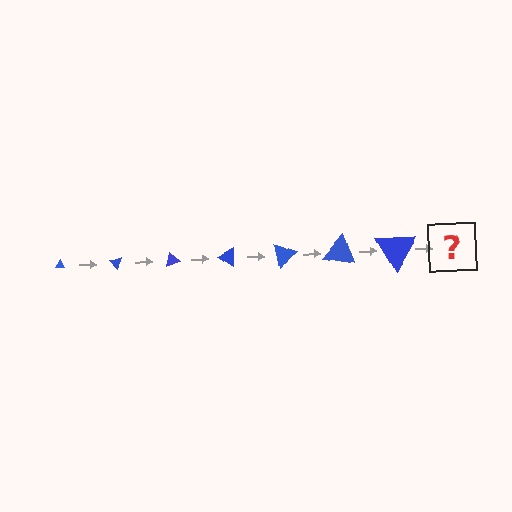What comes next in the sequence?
The next element should be a triangle, larger than the previous one and rotated 350 degrees from the start.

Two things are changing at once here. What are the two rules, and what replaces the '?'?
The two rules are that the triangle grows larger each step and it rotates 50 degrees each step. The '?' should be a triangle, larger than the previous one and rotated 350 degrees from the start.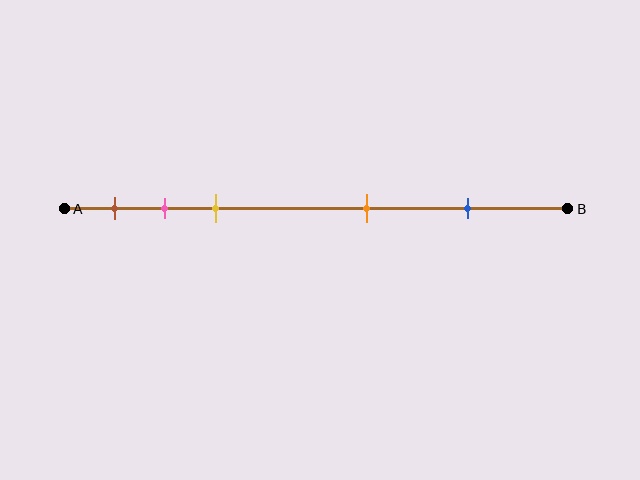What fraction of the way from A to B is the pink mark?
The pink mark is approximately 20% (0.2) of the way from A to B.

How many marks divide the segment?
There are 5 marks dividing the segment.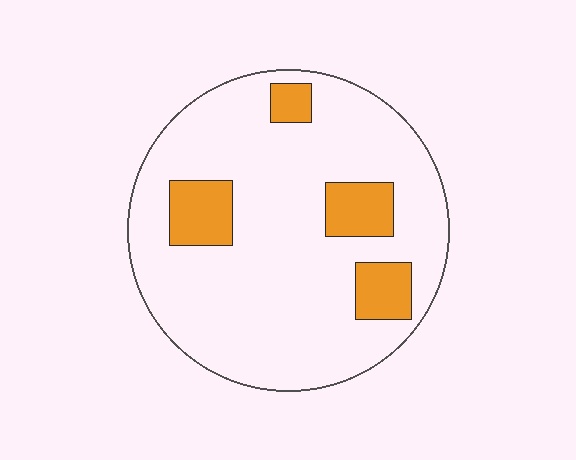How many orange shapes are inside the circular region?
4.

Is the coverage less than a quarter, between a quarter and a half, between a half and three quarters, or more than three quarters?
Less than a quarter.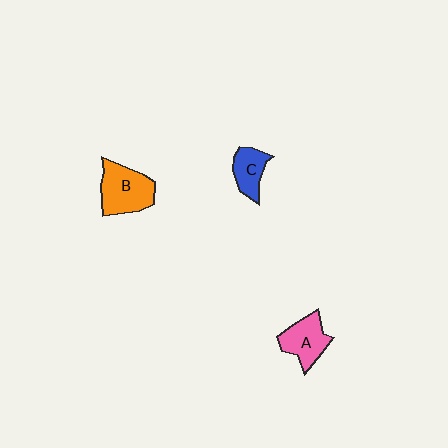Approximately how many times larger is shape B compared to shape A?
Approximately 1.3 times.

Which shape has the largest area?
Shape B (orange).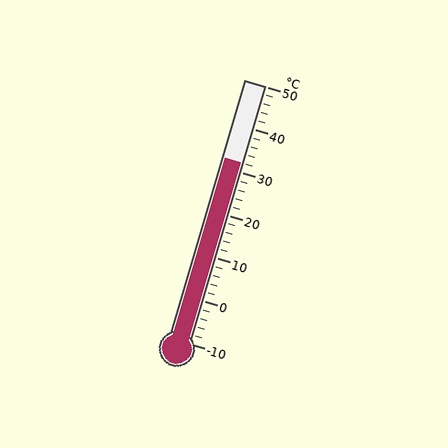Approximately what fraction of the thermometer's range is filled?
The thermometer is filled to approximately 70% of its range.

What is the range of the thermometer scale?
The thermometer scale ranges from -10°C to 50°C.